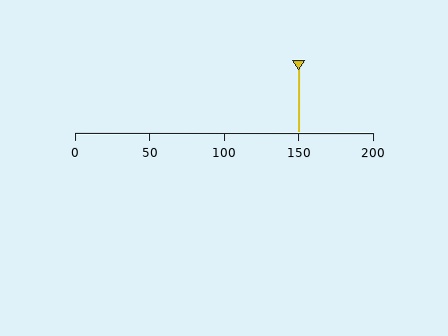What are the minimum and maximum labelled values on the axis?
The axis runs from 0 to 200.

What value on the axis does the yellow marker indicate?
The marker indicates approximately 150.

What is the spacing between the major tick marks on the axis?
The major ticks are spaced 50 apart.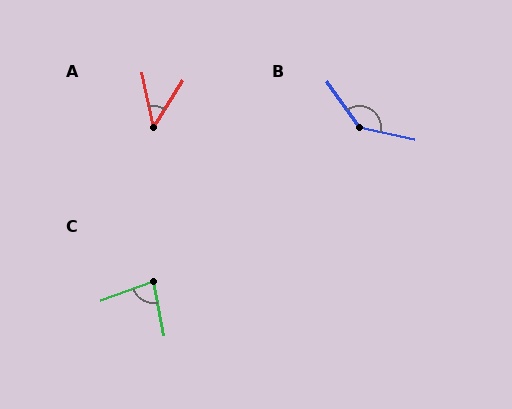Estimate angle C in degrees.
Approximately 82 degrees.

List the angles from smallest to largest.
A (44°), C (82°), B (137°).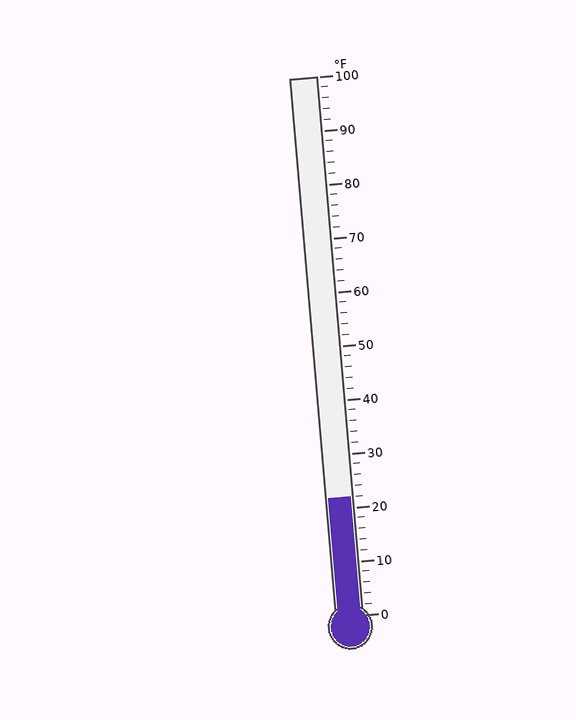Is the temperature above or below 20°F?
The temperature is above 20°F.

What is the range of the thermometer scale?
The thermometer scale ranges from 0°F to 100°F.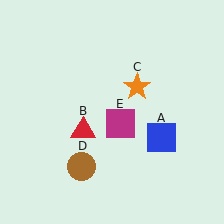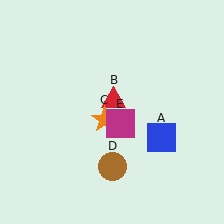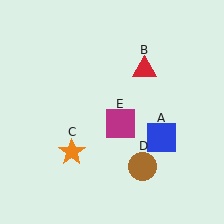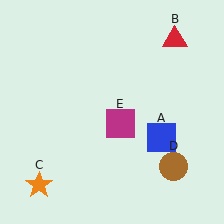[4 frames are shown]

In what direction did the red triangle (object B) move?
The red triangle (object B) moved up and to the right.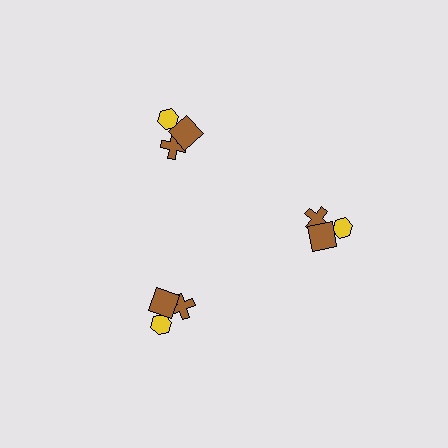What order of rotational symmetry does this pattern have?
This pattern has 3-fold rotational symmetry.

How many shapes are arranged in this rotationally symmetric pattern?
There are 9 shapes, arranged in 3 groups of 3.